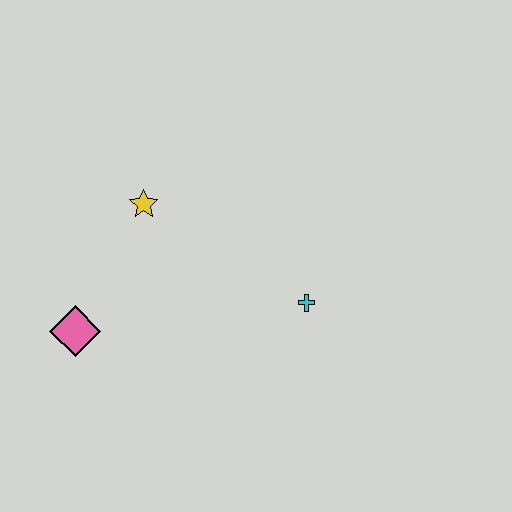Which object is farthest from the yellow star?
The cyan cross is farthest from the yellow star.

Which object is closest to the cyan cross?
The yellow star is closest to the cyan cross.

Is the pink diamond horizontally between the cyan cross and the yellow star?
No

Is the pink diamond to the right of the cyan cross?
No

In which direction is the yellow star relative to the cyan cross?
The yellow star is to the left of the cyan cross.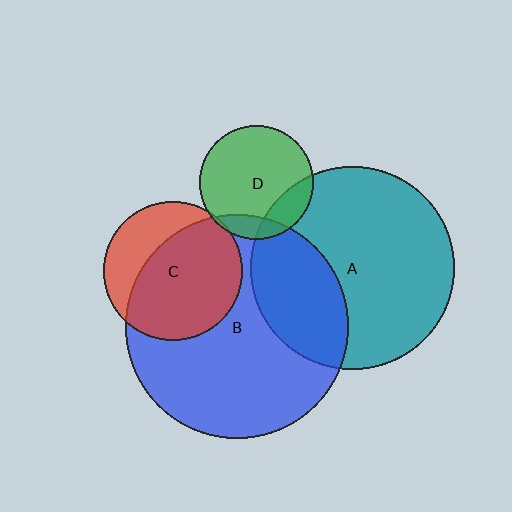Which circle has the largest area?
Circle B (blue).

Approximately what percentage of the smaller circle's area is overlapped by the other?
Approximately 5%.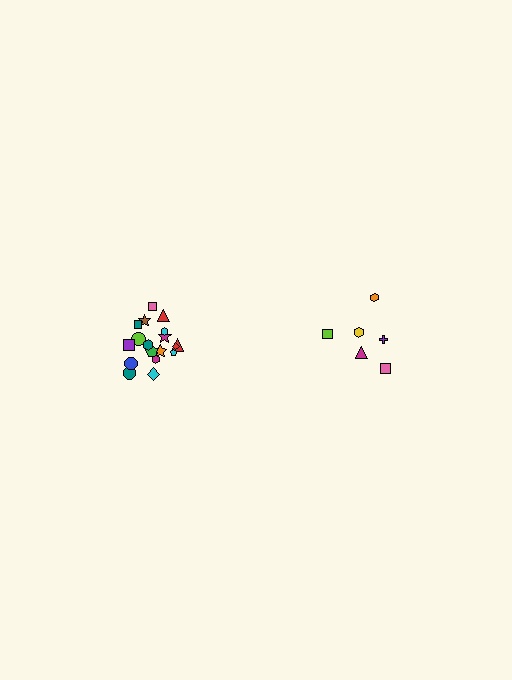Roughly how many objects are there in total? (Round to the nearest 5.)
Roughly 25 objects in total.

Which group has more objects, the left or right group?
The left group.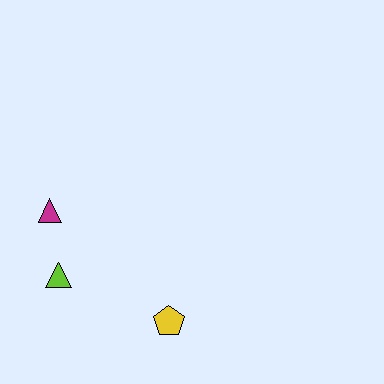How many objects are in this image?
There are 3 objects.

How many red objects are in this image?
There are no red objects.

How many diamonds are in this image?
There are no diamonds.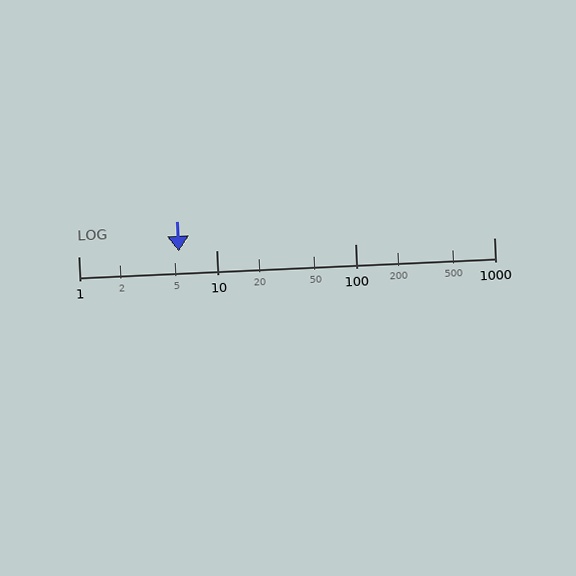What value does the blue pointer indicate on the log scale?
The pointer indicates approximately 5.3.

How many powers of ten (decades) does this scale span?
The scale spans 3 decades, from 1 to 1000.